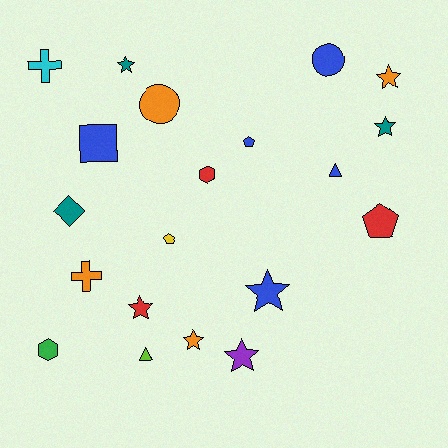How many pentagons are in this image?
There are 3 pentagons.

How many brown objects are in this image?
There are no brown objects.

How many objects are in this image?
There are 20 objects.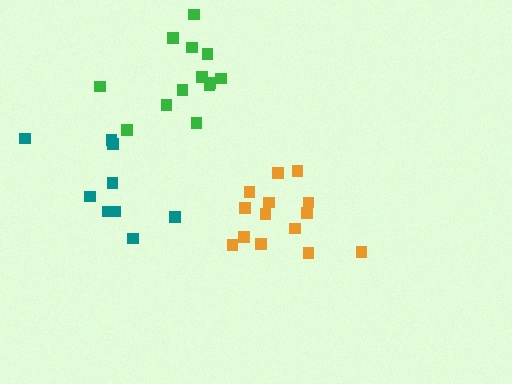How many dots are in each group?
Group 1: 9 dots, Group 2: 14 dots, Group 3: 13 dots (36 total).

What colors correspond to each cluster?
The clusters are colored: teal, orange, green.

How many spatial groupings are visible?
There are 3 spatial groupings.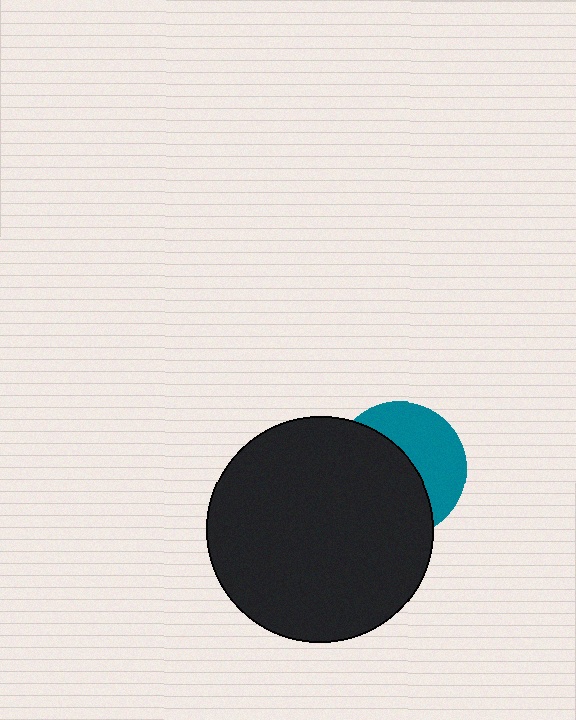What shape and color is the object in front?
The object in front is a black circle.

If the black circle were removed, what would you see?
You would see the complete teal circle.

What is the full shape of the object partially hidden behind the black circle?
The partially hidden object is a teal circle.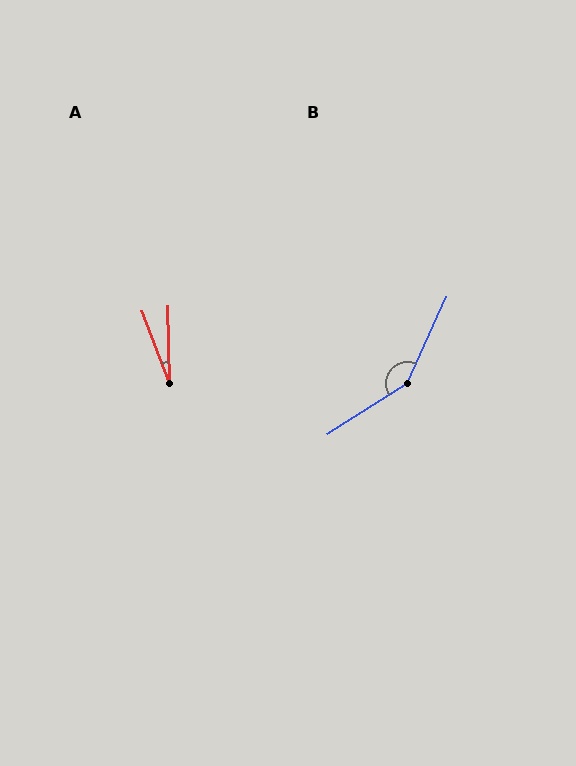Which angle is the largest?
B, at approximately 147 degrees.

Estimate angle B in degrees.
Approximately 147 degrees.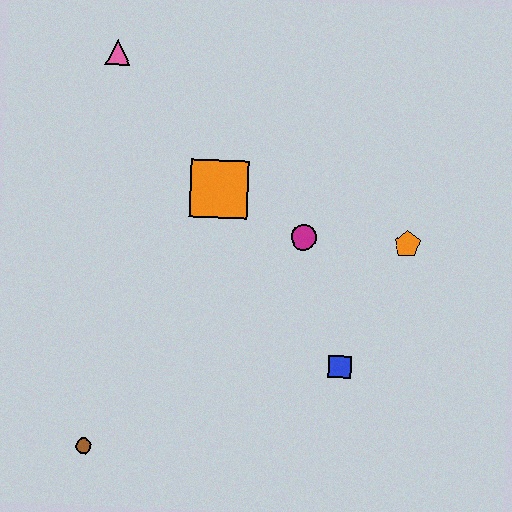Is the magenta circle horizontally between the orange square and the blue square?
Yes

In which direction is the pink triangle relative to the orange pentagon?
The pink triangle is to the left of the orange pentagon.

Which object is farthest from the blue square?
The pink triangle is farthest from the blue square.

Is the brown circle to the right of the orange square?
No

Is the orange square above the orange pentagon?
Yes